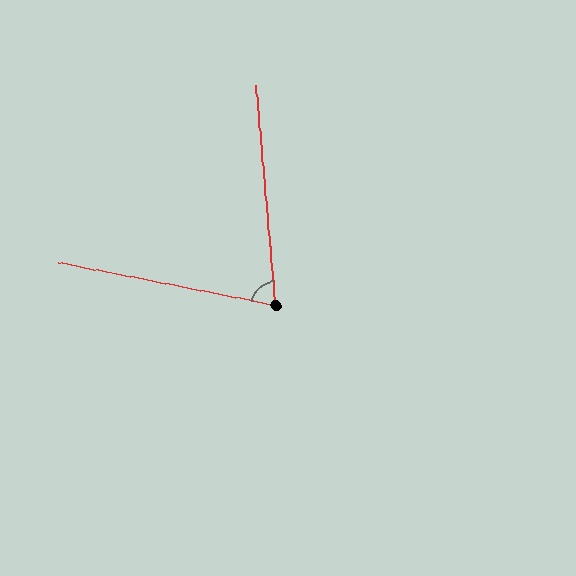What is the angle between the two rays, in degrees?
Approximately 74 degrees.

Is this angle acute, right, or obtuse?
It is acute.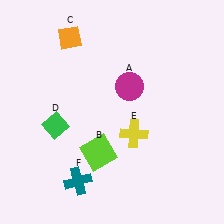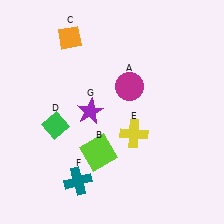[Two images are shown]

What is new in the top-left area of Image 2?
A purple star (G) was added in the top-left area of Image 2.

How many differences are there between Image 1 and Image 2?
There is 1 difference between the two images.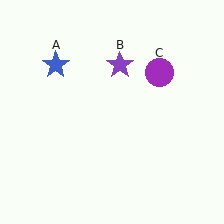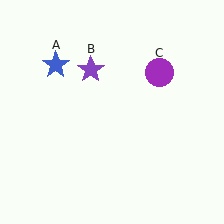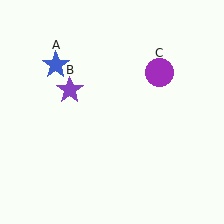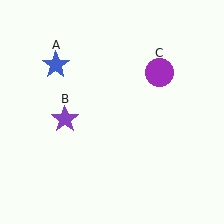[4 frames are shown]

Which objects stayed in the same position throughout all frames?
Blue star (object A) and purple circle (object C) remained stationary.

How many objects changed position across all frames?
1 object changed position: purple star (object B).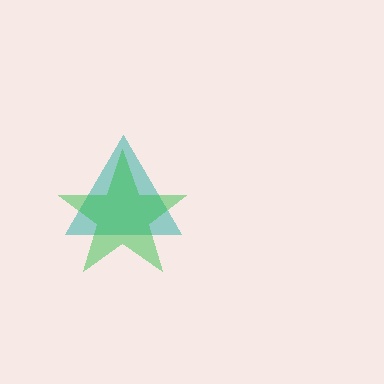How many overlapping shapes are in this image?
There are 2 overlapping shapes in the image.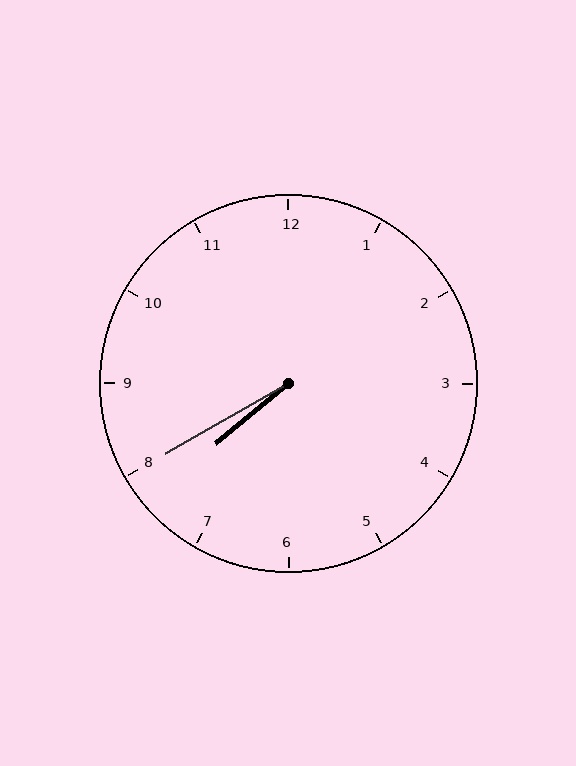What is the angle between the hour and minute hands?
Approximately 10 degrees.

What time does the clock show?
7:40.